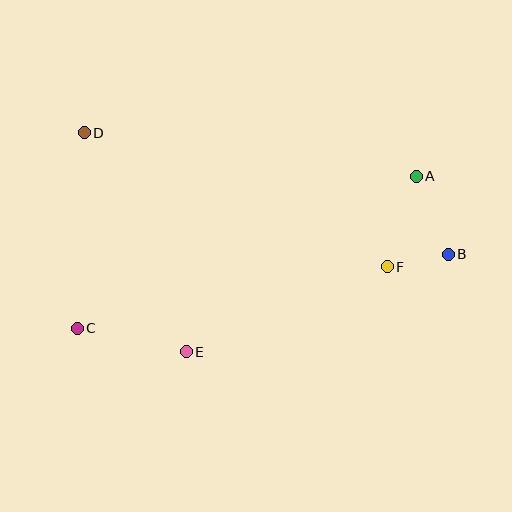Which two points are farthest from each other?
Points B and D are farthest from each other.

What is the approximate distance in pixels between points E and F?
The distance between E and F is approximately 218 pixels.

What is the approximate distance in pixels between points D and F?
The distance between D and F is approximately 331 pixels.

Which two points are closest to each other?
Points B and F are closest to each other.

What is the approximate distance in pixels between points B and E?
The distance between B and E is approximately 279 pixels.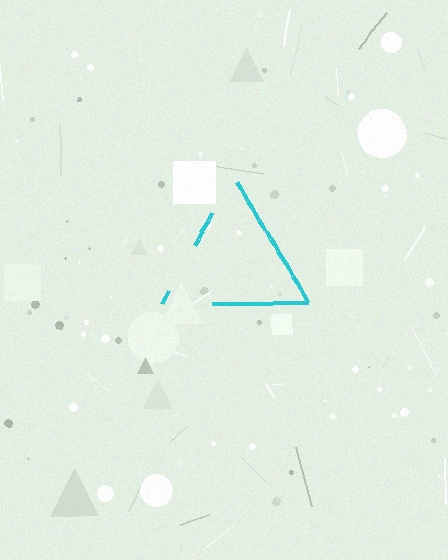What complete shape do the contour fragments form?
The contour fragments form a triangle.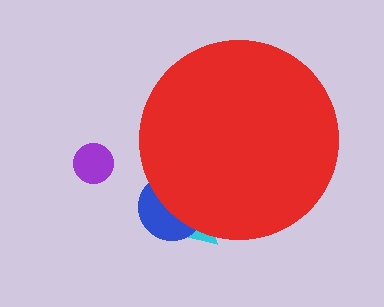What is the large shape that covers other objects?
A red circle.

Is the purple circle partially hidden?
No, the purple circle is fully visible.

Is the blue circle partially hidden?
Yes, the blue circle is partially hidden behind the red circle.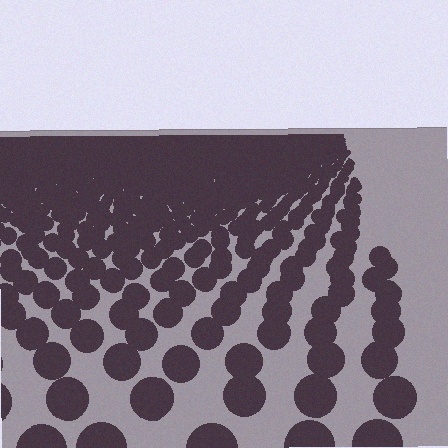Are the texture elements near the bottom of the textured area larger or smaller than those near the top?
Larger. Near the bottom, elements are closer to the viewer and appear at a bigger on-screen size.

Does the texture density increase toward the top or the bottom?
Density increases toward the top.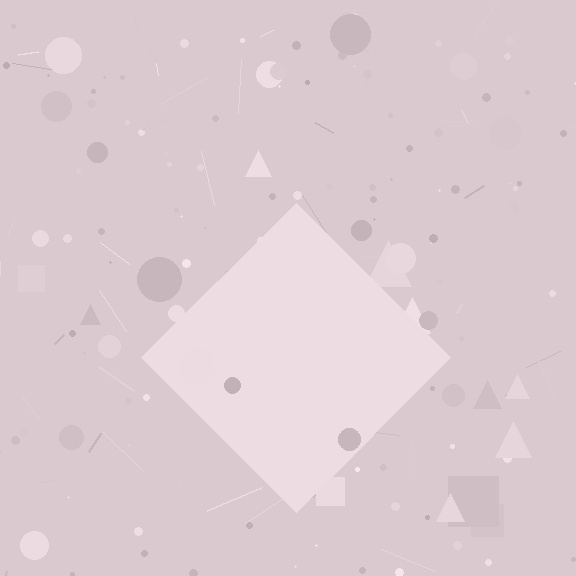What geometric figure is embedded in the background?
A diamond is embedded in the background.